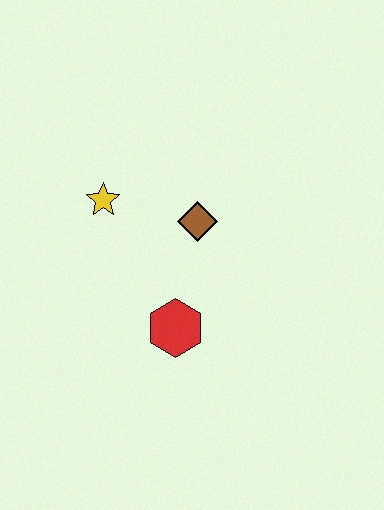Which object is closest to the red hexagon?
The brown diamond is closest to the red hexagon.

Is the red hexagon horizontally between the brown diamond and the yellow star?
Yes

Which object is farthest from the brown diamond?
The red hexagon is farthest from the brown diamond.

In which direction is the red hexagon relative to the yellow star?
The red hexagon is below the yellow star.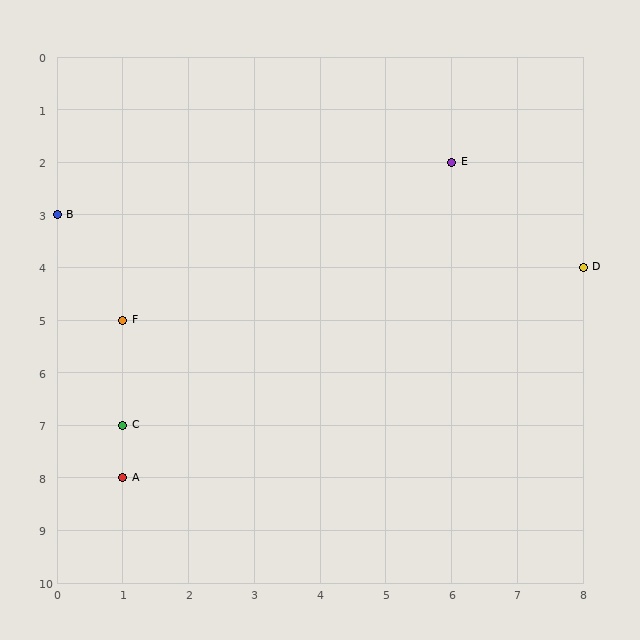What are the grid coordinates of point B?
Point B is at grid coordinates (0, 3).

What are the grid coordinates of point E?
Point E is at grid coordinates (6, 2).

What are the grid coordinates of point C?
Point C is at grid coordinates (1, 7).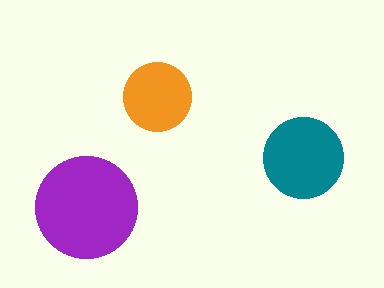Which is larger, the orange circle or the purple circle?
The purple one.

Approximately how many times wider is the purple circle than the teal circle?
About 1.5 times wider.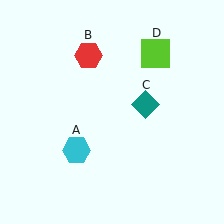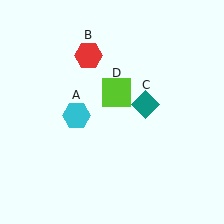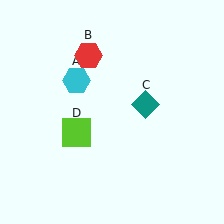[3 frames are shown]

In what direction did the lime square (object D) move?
The lime square (object D) moved down and to the left.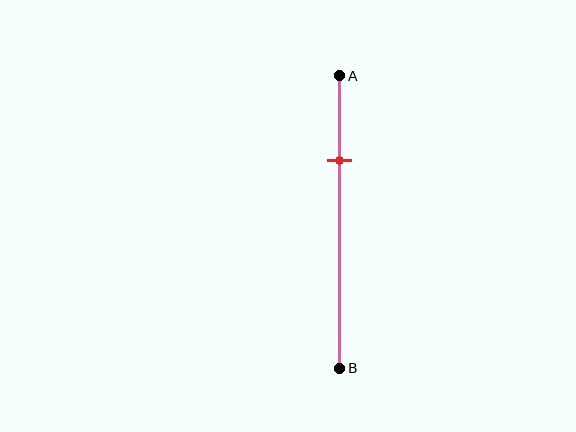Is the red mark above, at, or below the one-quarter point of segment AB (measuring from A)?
The red mark is below the one-quarter point of segment AB.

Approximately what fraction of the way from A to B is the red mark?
The red mark is approximately 30% of the way from A to B.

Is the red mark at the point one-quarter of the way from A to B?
No, the mark is at about 30% from A, not at the 25% one-quarter point.